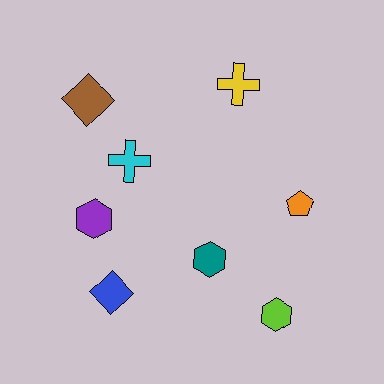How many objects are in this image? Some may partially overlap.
There are 8 objects.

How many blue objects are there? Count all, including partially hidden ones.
There is 1 blue object.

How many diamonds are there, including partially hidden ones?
There are 2 diamonds.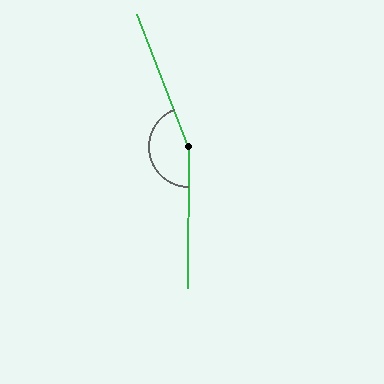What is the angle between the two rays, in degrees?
Approximately 158 degrees.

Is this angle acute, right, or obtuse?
It is obtuse.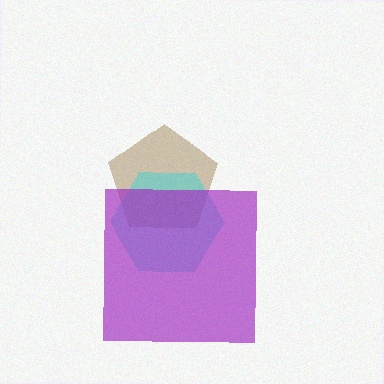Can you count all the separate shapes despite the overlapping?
Yes, there are 3 separate shapes.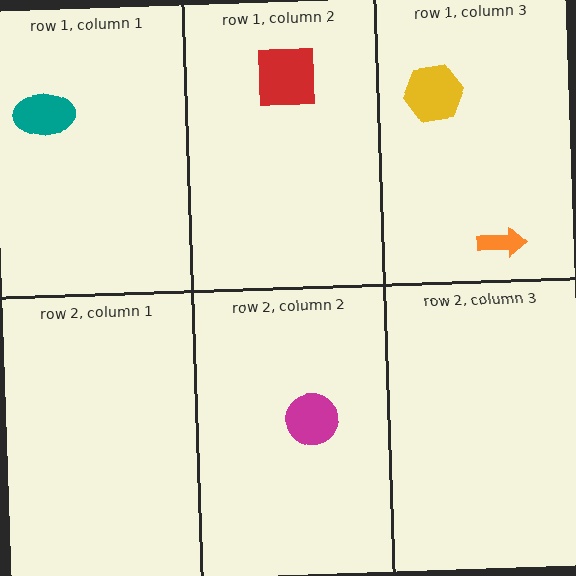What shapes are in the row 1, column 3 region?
The orange arrow, the yellow hexagon.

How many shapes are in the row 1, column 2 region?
1.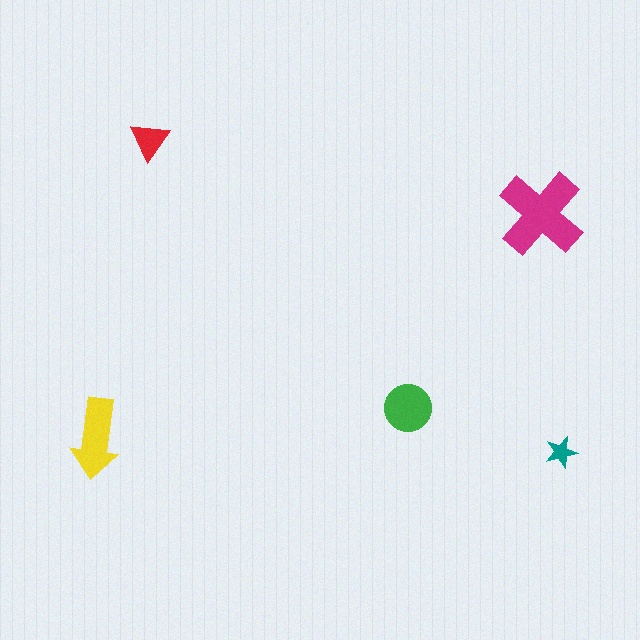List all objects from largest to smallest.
The magenta cross, the yellow arrow, the green circle, the red triangle, the teal star.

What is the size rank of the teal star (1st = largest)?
5th.